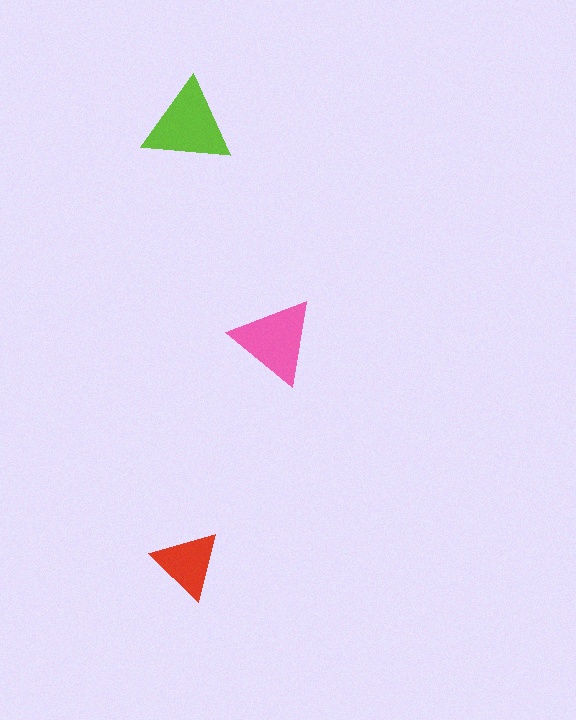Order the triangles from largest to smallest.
the lime one, the pink one, the red one.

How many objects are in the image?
There are 3 objects in the image.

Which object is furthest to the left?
The red triangle is leftmost.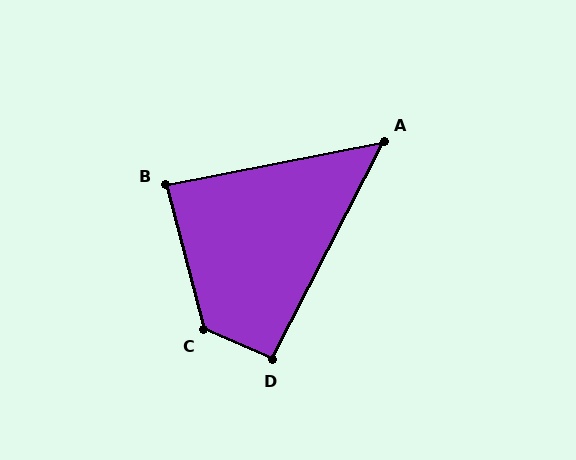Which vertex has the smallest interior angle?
A, at approximately 52 degrees.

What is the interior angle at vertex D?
Approximately 93 degrees (approximately right).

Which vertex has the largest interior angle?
C, at approximately 128 degrees.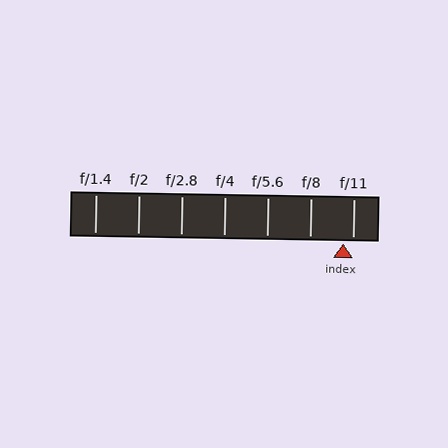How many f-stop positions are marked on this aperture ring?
There are 7 f-stop positions marked.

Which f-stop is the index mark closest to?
The index mark is closest to f/11.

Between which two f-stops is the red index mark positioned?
The index mark is between f/8 and f/11.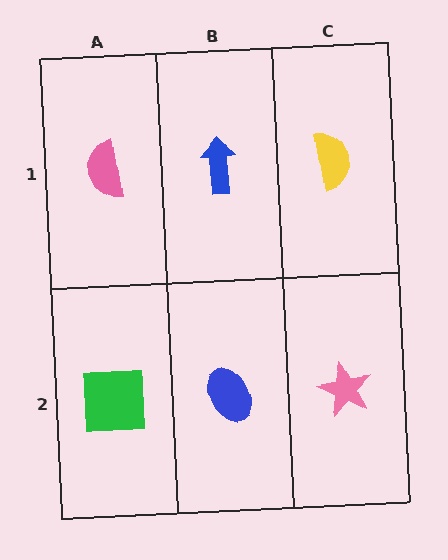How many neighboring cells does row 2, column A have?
2.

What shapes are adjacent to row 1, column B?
A blue ellipse (row 2, column B), a pink semicircle (row 1, column A), a yellow semicircle (row 1, column C).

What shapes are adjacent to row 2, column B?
A blue arrow (row 1, column B), a green square (row 2, column A), a pink star (row 2, column C).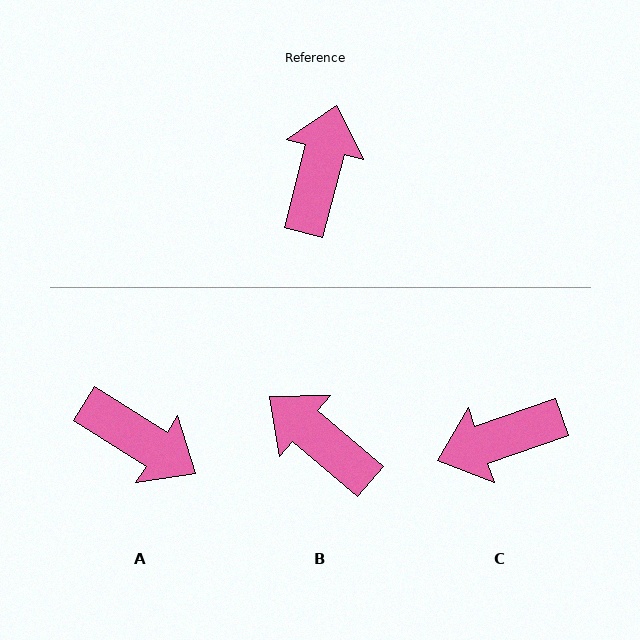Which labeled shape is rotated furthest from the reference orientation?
C, about 124 degrees away.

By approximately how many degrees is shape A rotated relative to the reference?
Approximately 108 degrees clockwise.